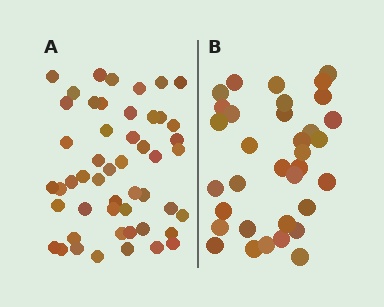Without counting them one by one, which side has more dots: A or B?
Region A (the left region) has more dots.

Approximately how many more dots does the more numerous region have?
Region A has approximately 15 more dots than region B.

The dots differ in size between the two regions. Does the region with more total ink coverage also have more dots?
No. Region B has more total ink coverage because its dots are larger, but region A actually contains more individual dots. Total area can be misleading — the number of items is what matters here.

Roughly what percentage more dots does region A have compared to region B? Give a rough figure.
About 45% more.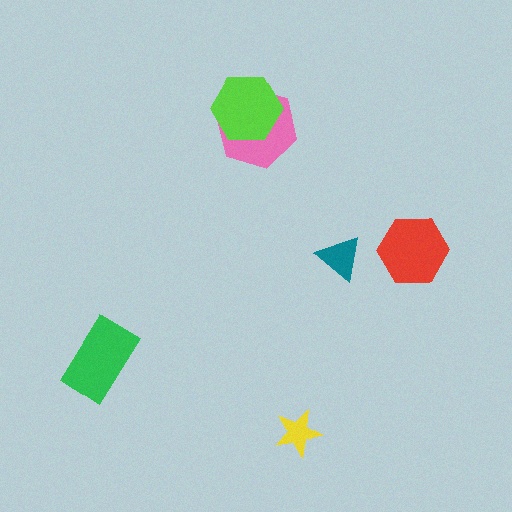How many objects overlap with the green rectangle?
0 objects overlap with the green rectangle.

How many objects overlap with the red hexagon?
0 objects overlap with the red hexagon.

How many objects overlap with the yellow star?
0 objects overlap with the yellow star.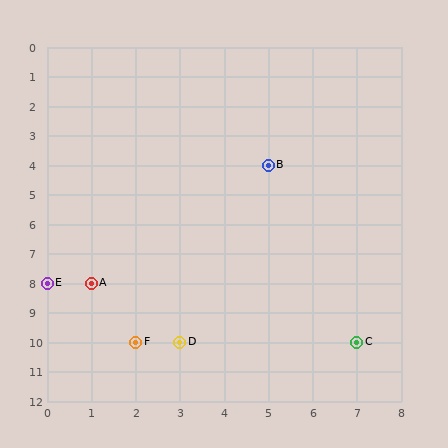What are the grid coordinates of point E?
Point E is at grid coordinates (0, 8).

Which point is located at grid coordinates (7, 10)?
Point C is at (7, 10).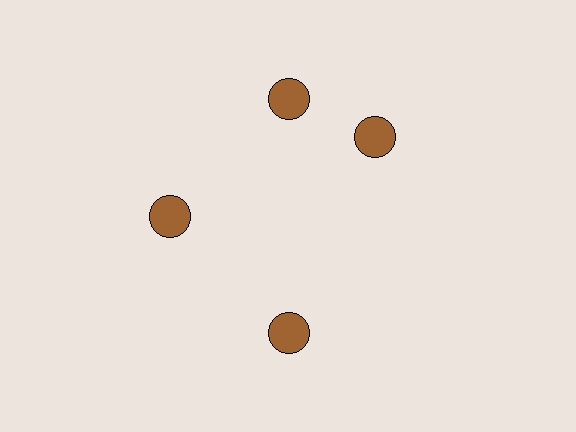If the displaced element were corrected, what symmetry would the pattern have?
It would have 4-fold rotational symmetry — the pattern would map onto itself every 90 degrees.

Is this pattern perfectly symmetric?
No. The 4 brown circles are arranged in a ring, but one element near the 3 o'clock position is rotated out of alignment along the ring, breaking the 4-fold rotational symmetry.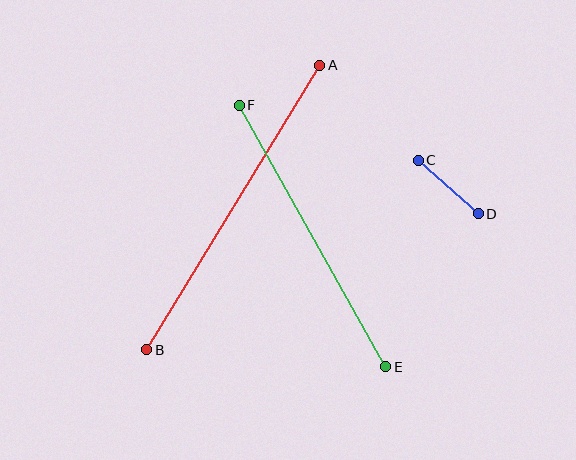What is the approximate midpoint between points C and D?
The midpoint is at approximately (448, 187) pixels.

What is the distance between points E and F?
The distance is approximately 300 pixels.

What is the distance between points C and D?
The distance is approximately 81 pixels.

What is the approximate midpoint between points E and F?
The midpoint is at approximately (313, 236) pixels.